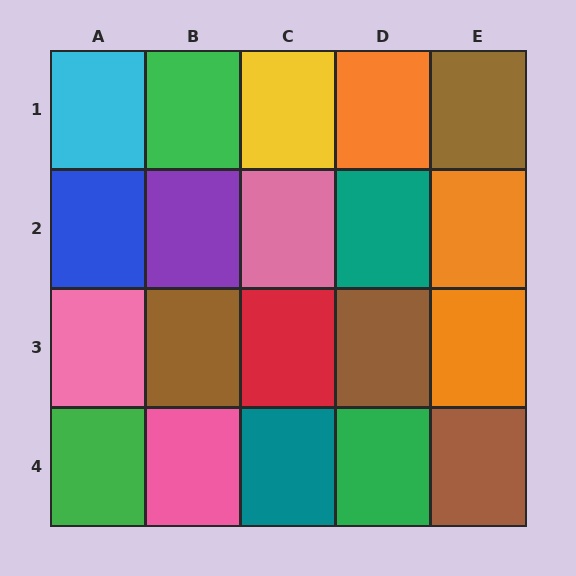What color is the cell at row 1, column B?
Green.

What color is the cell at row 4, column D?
Green.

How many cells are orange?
3 cells are orange.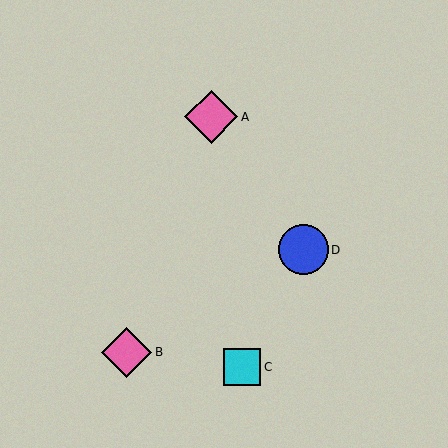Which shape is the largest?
The pink diamond (labeled A) is the largest.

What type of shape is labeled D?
Shape D is a blue circle.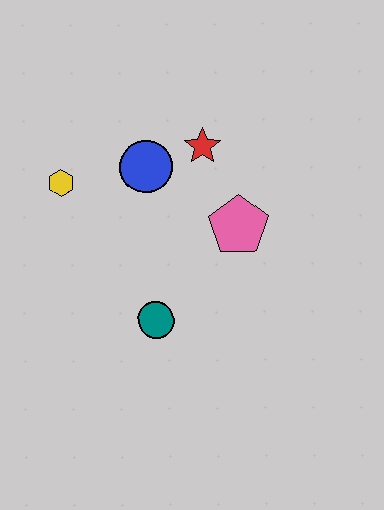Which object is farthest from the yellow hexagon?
The pink pentagon is farthest from the yellow hexagon.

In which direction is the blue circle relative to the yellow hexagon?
The blue circle is to the right of the yellow hexagon.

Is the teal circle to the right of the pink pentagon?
No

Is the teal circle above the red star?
No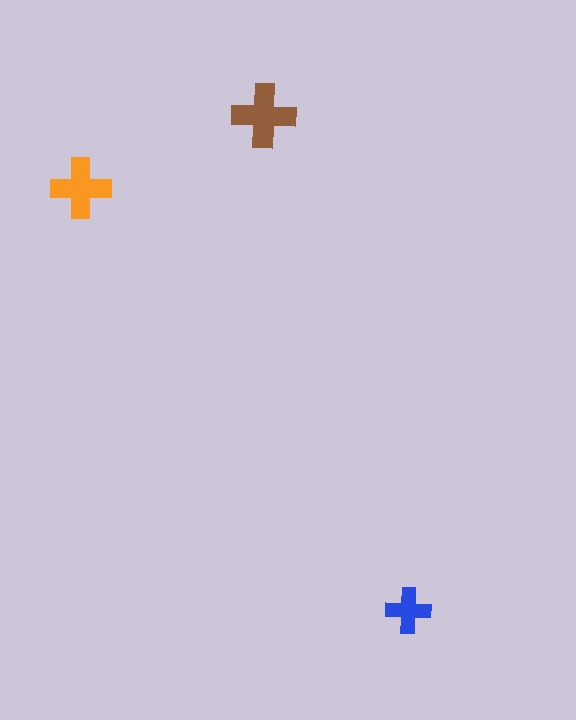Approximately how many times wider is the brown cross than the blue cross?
About 1.5 times wider.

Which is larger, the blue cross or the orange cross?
The orange one.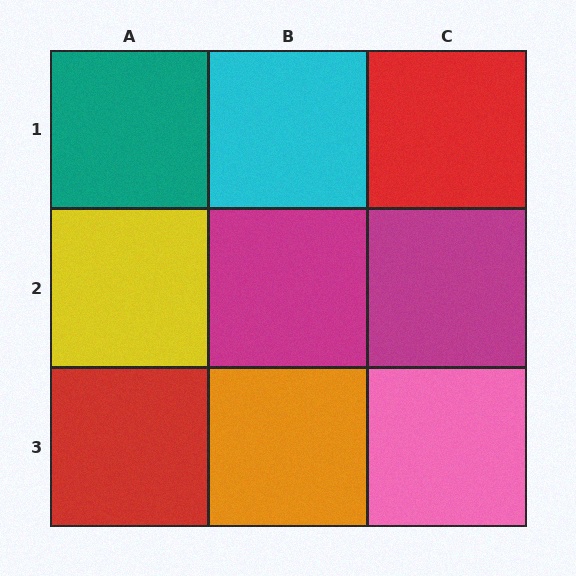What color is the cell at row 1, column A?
Teal.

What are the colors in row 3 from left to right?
Red, orange, pink.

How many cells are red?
2 cells are red.